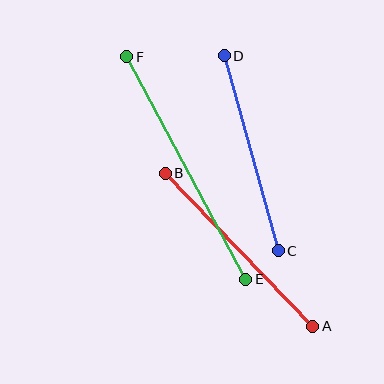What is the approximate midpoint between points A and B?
The midpoint is at approximately (239, 250) pixels.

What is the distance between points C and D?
The distance is approximately 203 pixels.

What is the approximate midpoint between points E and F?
The midpoint is at approximately (186, 168) pixels.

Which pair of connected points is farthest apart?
Points E and F are farthest apart.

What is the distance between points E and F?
The distance is approximately 252 pixels.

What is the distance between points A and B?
The distance is approximately 213 pixels.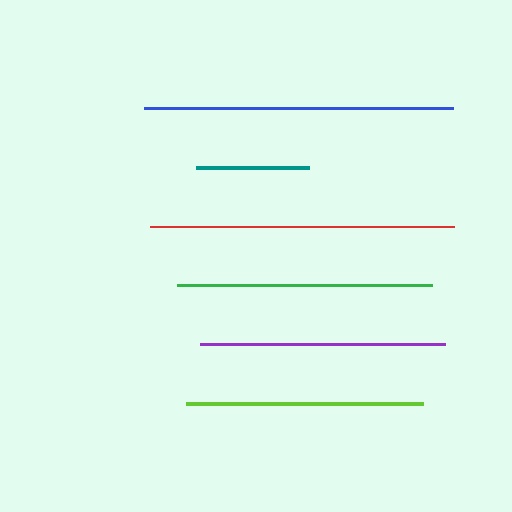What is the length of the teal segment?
The teal segment is approximately 112 pixels long.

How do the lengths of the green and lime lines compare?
The green and lime lines are approximately the same length.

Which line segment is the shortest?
The teal line is the shortest at approximately 112 pixels.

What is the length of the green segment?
The green segment is approximately 254 pixels long.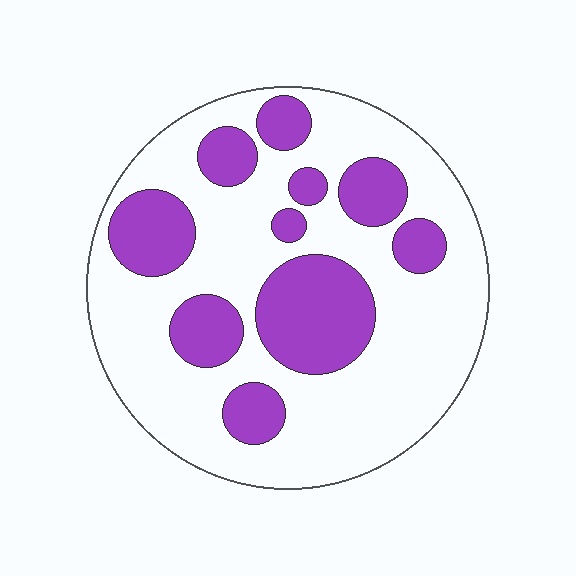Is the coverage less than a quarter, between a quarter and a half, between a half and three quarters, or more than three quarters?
Between a quarter and a half.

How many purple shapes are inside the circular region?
10.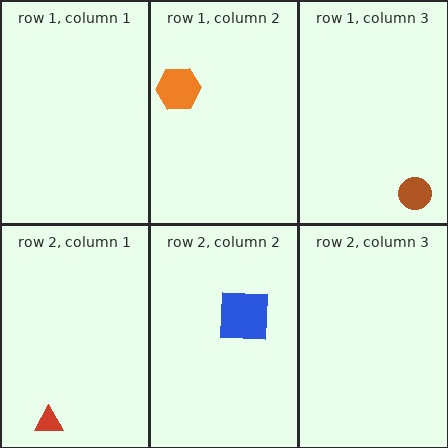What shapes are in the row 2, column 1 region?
The red triangle.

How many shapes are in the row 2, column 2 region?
1.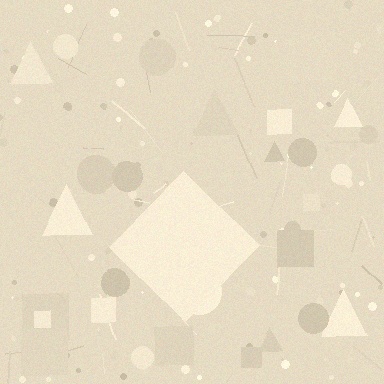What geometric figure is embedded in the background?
A diamond is embedded in the background.